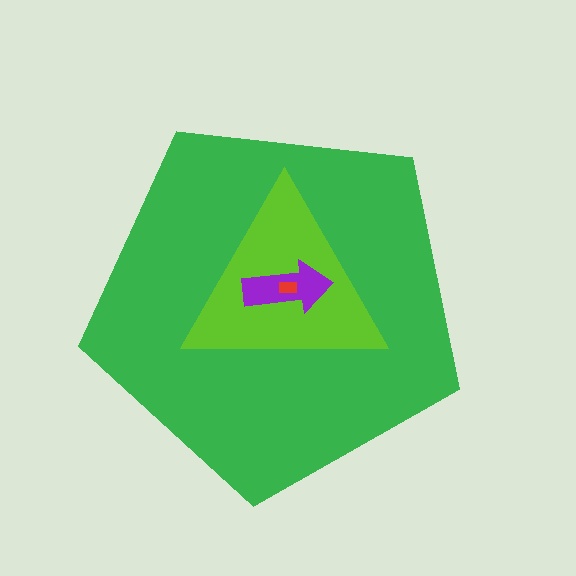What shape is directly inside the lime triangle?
The purple arrow.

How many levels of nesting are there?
4.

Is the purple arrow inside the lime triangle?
Yes.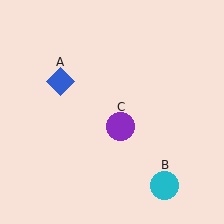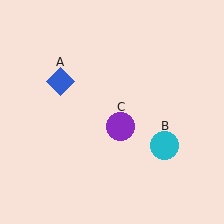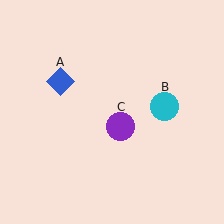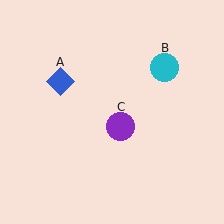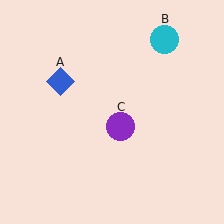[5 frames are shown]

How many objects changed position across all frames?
1 object changed position: cyan circle (object B).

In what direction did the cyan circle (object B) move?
The cyan circle (object B) moved up.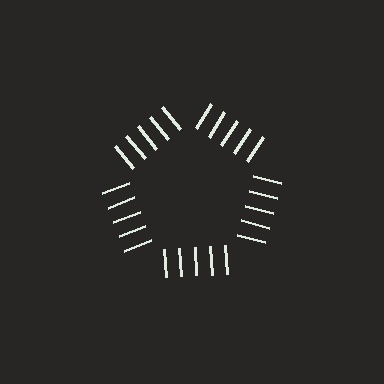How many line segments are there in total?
25 — 5 along each of the 5 edges.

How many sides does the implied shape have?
5 sides — the line-ends trace a pentagon.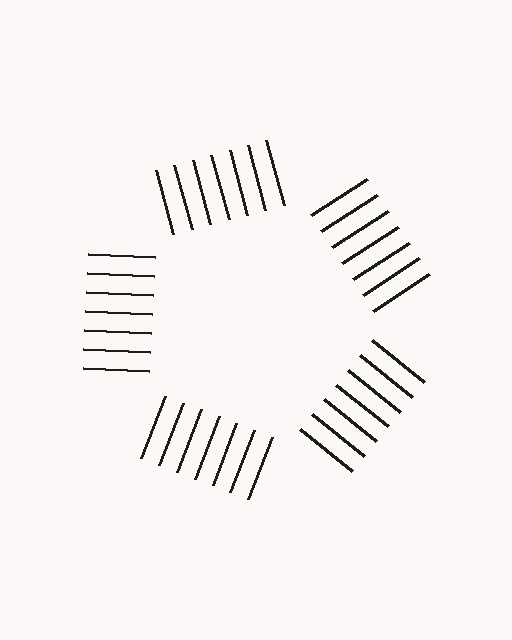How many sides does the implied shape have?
5 sides — the line-ends trace a pentagon.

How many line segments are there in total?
35 — 7 along each of the 5 edges.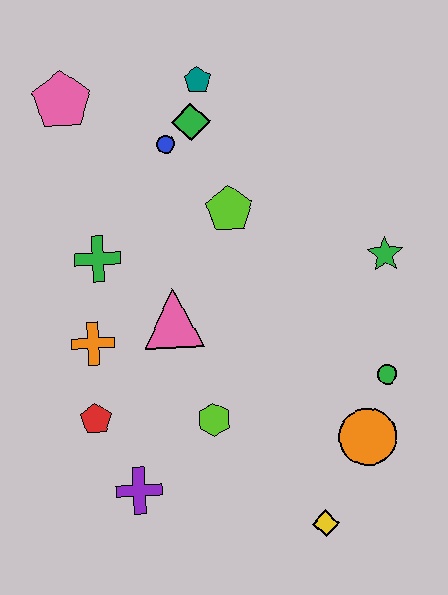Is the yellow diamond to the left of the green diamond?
No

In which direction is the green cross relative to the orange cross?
The green cross is above the orange cross.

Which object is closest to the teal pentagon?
The green diamond is closest to the teal pentagon.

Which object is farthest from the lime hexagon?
The pink pentagon is farthest from the lime hexagon.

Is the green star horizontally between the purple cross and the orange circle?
No